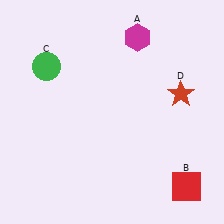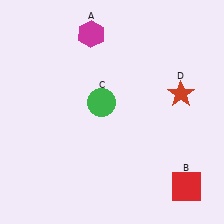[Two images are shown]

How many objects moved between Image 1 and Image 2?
2 objects moved between the two images.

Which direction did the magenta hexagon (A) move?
The magenta hexagon (A) moved left.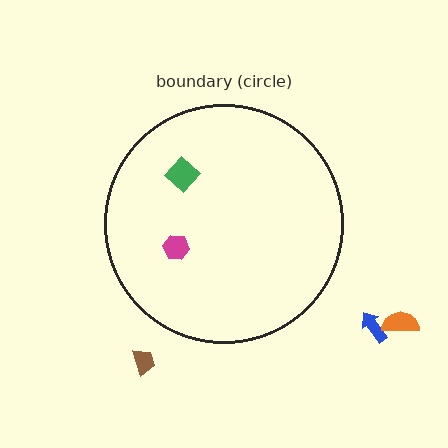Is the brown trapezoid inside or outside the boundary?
Outside.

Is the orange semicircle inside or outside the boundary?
Outside.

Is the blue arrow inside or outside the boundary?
Outside.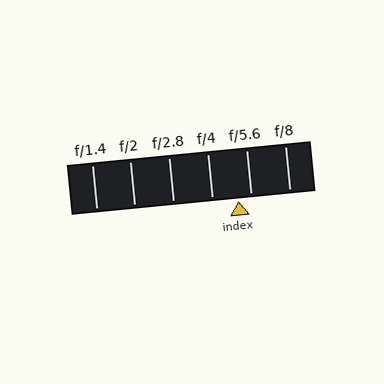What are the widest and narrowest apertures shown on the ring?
The widest aperture shown is f/1.4 and the narrowest is f/8.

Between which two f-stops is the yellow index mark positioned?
The index mark is between f/4 and f/5.6.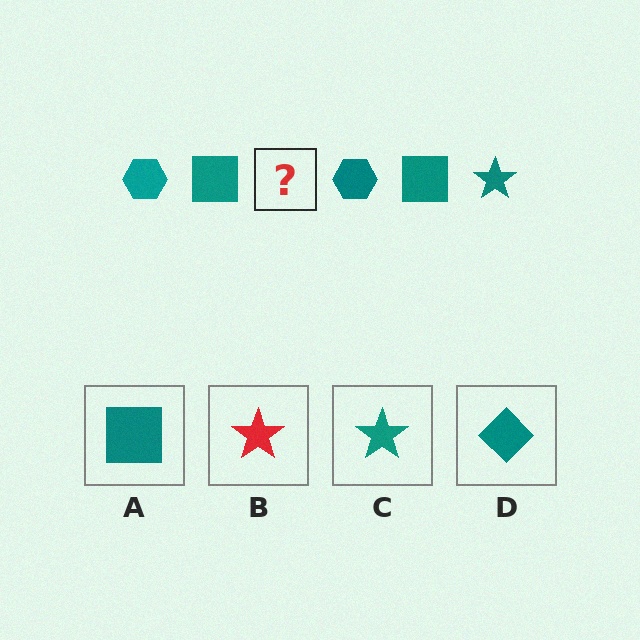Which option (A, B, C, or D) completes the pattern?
C.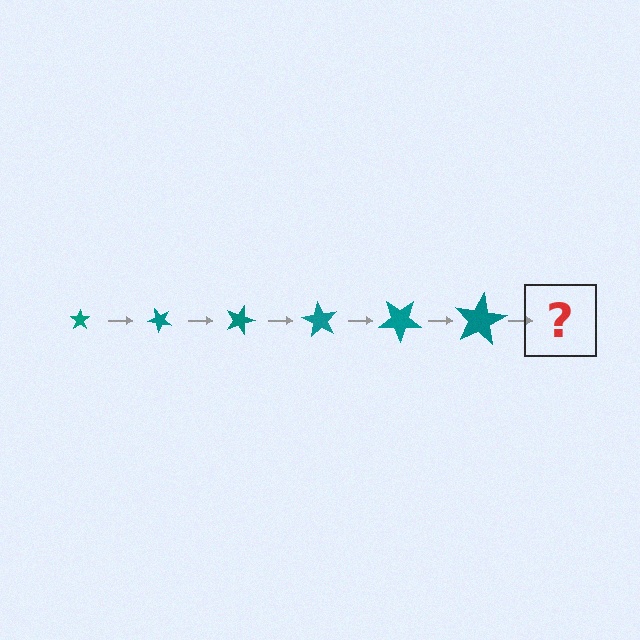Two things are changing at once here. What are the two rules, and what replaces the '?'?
The two rules are that the star grows larger each step and it rotates 45 degrees each step. The '?' should be a star, larger than the previous one and rotated 270 degrees from the start.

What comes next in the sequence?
The next element should be a star, larger than the previous one and rotated 270 degrees from the start.